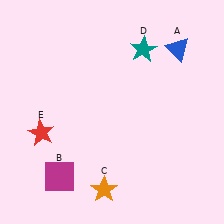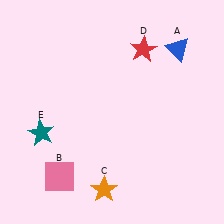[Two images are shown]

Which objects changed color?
B changed from magenta to pink. D changed from teal to red. E changed from red to teal.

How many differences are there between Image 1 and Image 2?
There are 3 differences between the two images.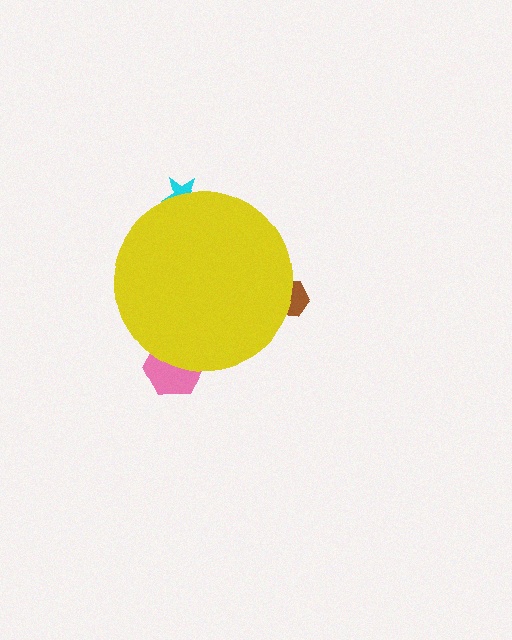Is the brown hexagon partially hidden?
Yes, the brown hexagon is partially hidden behind the yellow circle.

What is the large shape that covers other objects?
A yellow circle.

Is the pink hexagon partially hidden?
Yes, the pink hexagon is partially hidden behind the yellow circle.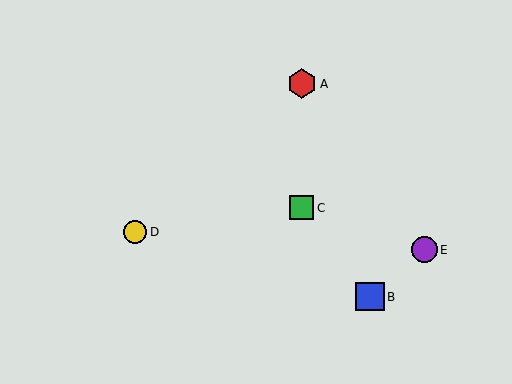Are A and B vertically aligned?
No, A is at x≈302 and B is at x≈370.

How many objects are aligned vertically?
2 objects (A, C) are aligned vertically.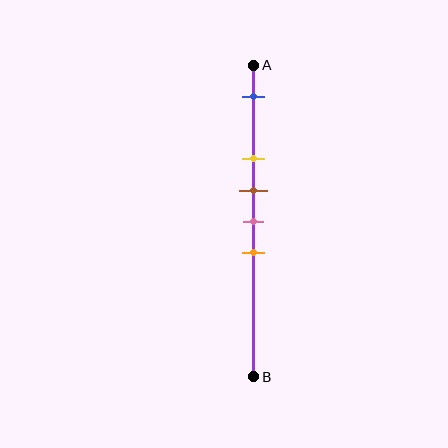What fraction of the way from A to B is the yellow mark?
The yellow mark is approximately 30% (0.3) of the way from A to B.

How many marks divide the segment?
There are 5 marks dividing the segment.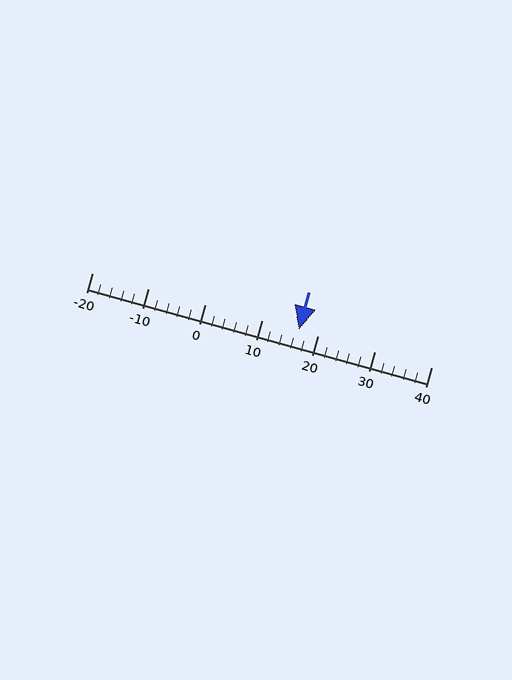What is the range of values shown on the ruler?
The ruler shows values from -20 to 40.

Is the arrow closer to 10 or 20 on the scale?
The arrow is closer to 20.